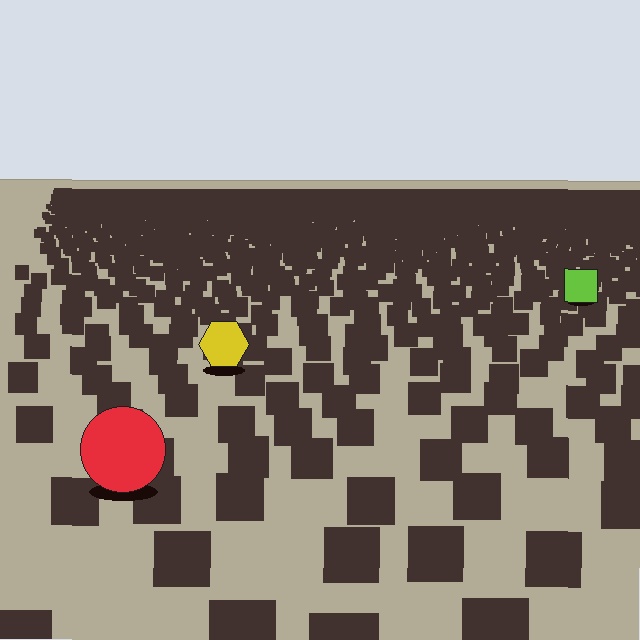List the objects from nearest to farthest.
From nearest to farthest: the red circle, the yellow hexagon, the lime square.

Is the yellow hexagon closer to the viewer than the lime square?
Yes. The yellow hexagon is closer — you can tell from the texture gradient: the ground texture is coarser near it.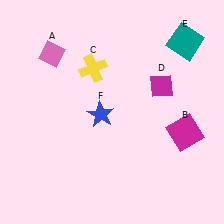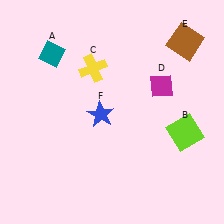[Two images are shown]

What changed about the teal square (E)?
In Image 1, E is teal. In Image 2, it changed to brown.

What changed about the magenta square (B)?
In Image 1, B is magenta. In Image 2, it changed to lime.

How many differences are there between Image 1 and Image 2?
There are 3 differences between the two images.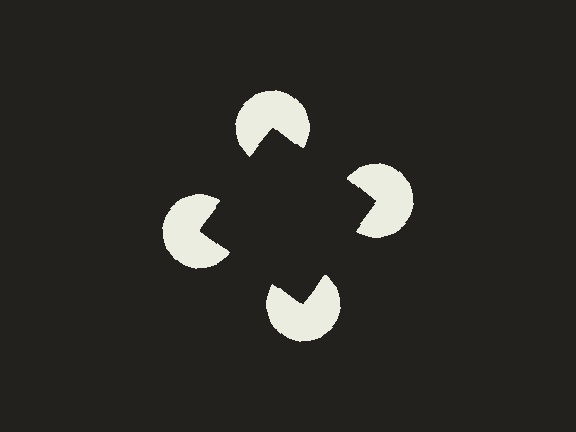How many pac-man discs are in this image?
There are 4 — one at each vertex of the illusory square.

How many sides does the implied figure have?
4 sides.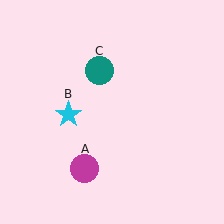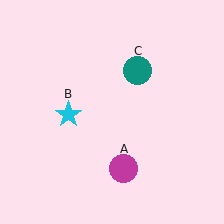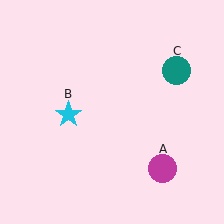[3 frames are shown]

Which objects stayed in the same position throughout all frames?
Cyan star (object B) remained stationary.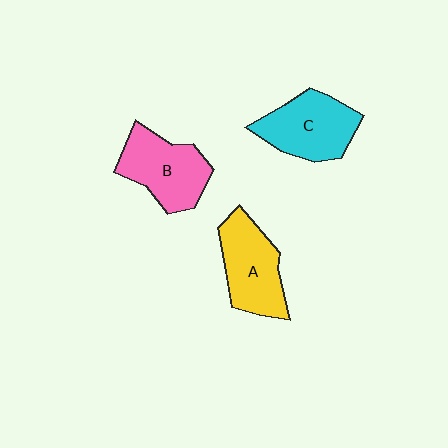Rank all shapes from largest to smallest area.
From largest to smallest: C (cyan), B (pink), A (yellow).